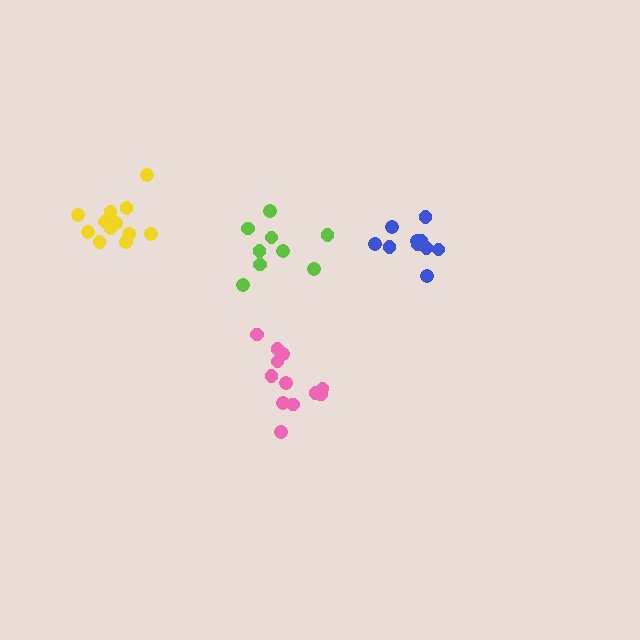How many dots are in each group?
Group 1: 12 dots, Group 2: 10 dots, Group 3: 12 dots, Group 4: 9 dots (43 total).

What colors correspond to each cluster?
The clusters are colored: pink, blue, yellow, lime.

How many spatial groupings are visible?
There are 4 spatial groupings.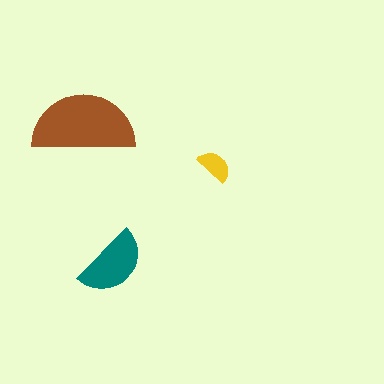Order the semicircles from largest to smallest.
the brown one, the teal one, the yellow one.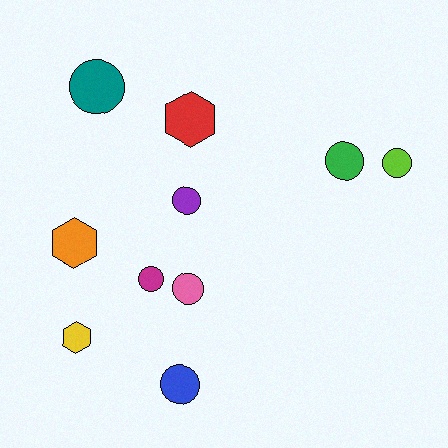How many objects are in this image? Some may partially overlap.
There are 10 objects.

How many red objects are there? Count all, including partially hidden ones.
There is 1 red object.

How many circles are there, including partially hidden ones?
There are 7 circles.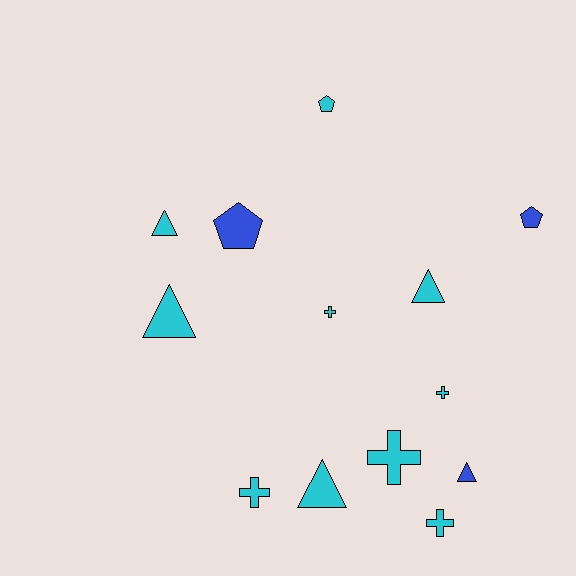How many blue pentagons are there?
There are 2 blue pentagons.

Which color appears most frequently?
Cyan, with 10 objects.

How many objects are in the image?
There are 13 objects.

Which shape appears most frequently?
Cross, with 5 objects.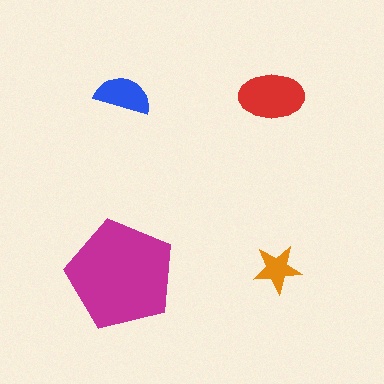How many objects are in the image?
There are 4 objects in the image.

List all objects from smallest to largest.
The orange star, the blue semicircle, the red ellipse, the magenta pentagon.